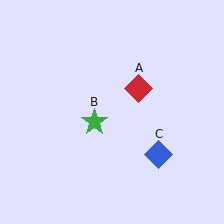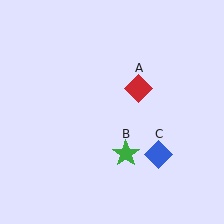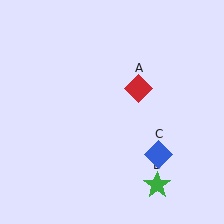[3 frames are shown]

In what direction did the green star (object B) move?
The green star (object B) moved down and to the right.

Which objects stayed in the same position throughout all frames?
Red diamond (object A) and blue diamond (object C) remained stationary.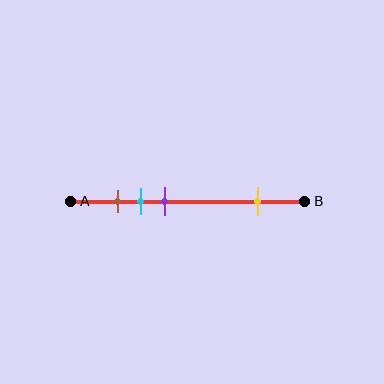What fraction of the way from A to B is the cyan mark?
The cyan mark is approximately 30% (0.3) of the way from A to B.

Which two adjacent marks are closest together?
The brown and cyan marks are the closest adjacent pair.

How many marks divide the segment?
There are 4 marks dividing the segment.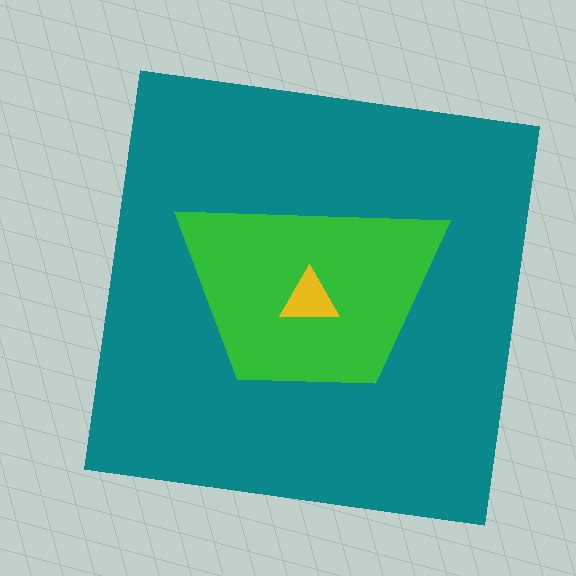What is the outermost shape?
The teal square.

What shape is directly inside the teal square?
The green trapezoid.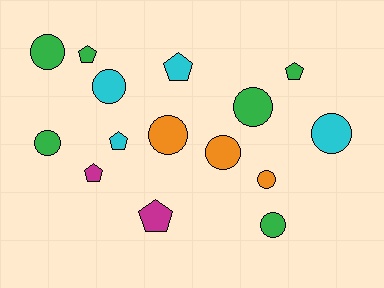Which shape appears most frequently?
Circle, with 9 objects.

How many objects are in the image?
There are 15 objects.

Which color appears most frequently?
Green, with 6 objects.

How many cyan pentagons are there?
There are 2 cyan pentagons.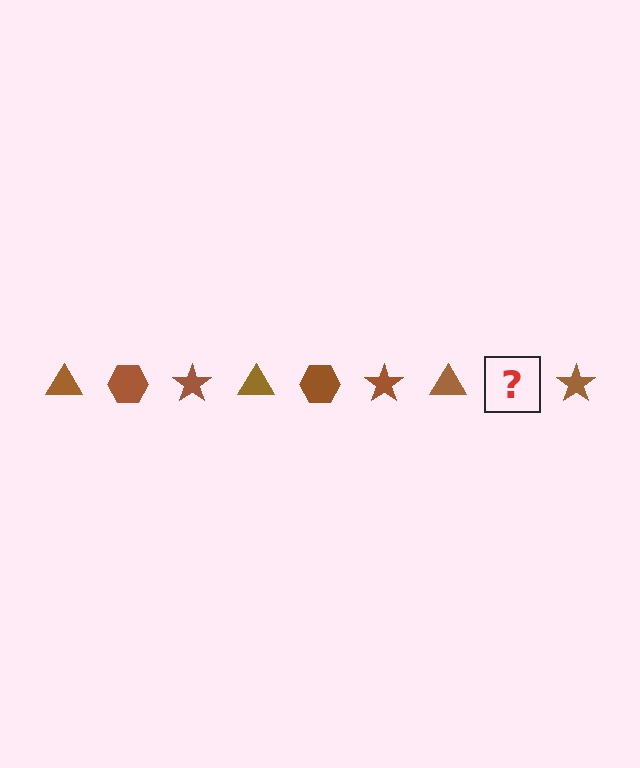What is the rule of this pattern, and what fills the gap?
The rule is that the pattern cycles through triangle, hexagon, star shapes in brown. The gap should be filled with a brown hexagon.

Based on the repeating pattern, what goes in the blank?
The blank should be a brown hexagon.